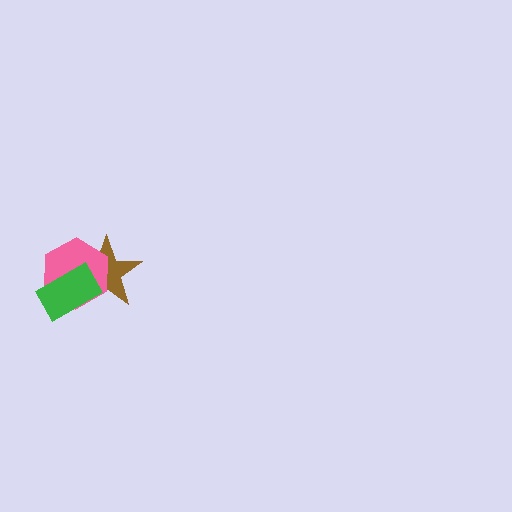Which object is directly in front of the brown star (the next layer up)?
The pink hexagon is directly in front of the brown star.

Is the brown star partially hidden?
Yes, it is partially covered by another shape.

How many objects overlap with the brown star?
2 objects overlap with the brown star.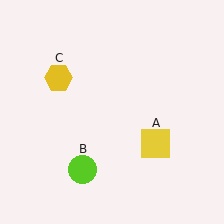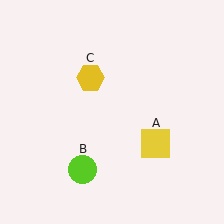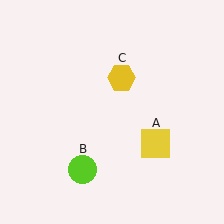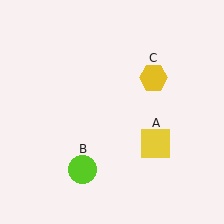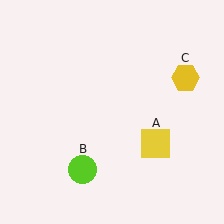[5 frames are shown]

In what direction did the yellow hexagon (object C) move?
The yellow hexagon (object C) moved right.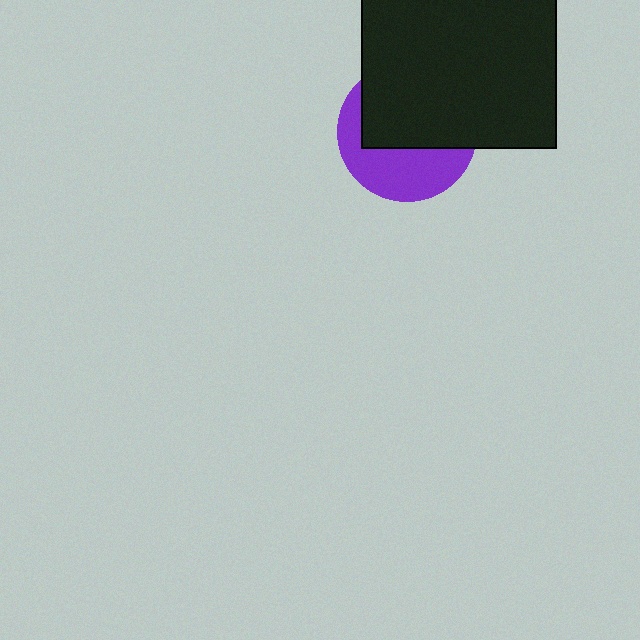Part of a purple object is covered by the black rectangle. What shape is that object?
It is a circle.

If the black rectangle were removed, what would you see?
You would see the complete purple circle.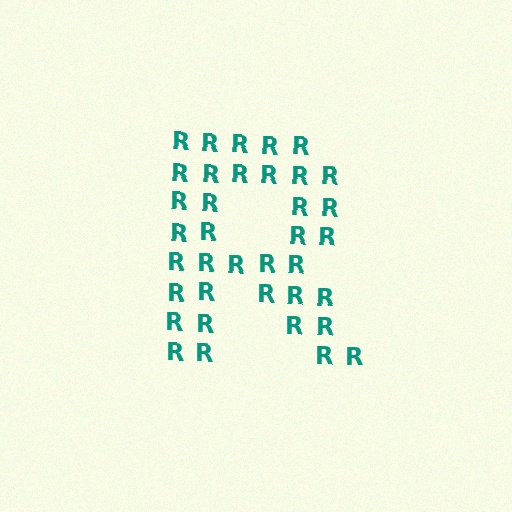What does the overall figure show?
The overall figure shows the letter R.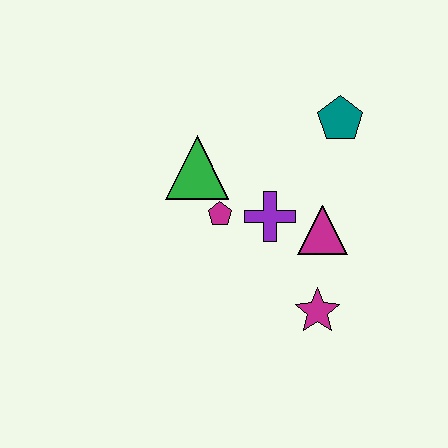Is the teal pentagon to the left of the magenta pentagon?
No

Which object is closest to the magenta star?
The magenta triangle is closest to the magenta star.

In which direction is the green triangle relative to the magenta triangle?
The green triangle is to the left of the magenta triangle.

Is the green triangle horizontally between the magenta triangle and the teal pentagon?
No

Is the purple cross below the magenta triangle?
No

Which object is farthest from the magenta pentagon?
The teal pentagon is farthest from the magenta pentagon.